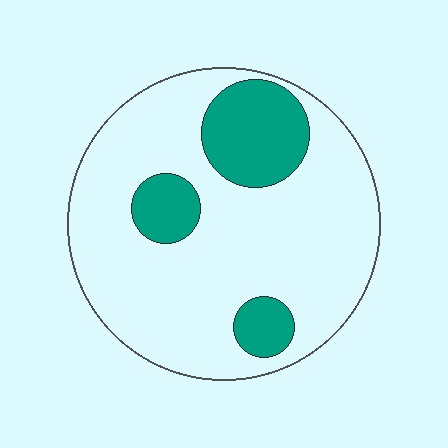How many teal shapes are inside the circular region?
3.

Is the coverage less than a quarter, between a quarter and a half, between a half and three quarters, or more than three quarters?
Less than a quarter.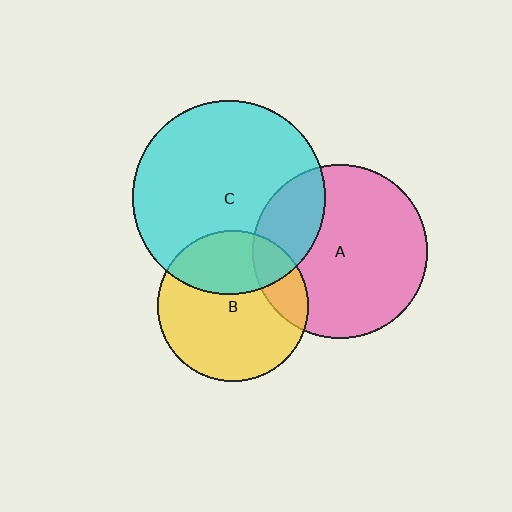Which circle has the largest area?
Circle C (cyan).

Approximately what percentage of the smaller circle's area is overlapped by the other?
Approximately 20%.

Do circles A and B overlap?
Yes.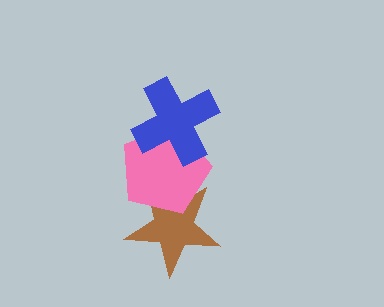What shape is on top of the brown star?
The pink pentagon is on top of the brown star.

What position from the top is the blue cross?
The blue cross is 1st from the top.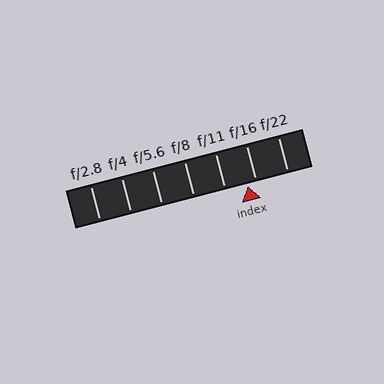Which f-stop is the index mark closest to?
The index mark is closest to f/16.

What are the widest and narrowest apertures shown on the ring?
The widest aperture shown is f/2.8 and the narrowest is f/22.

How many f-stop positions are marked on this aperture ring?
There are 7 f-stop positions marked.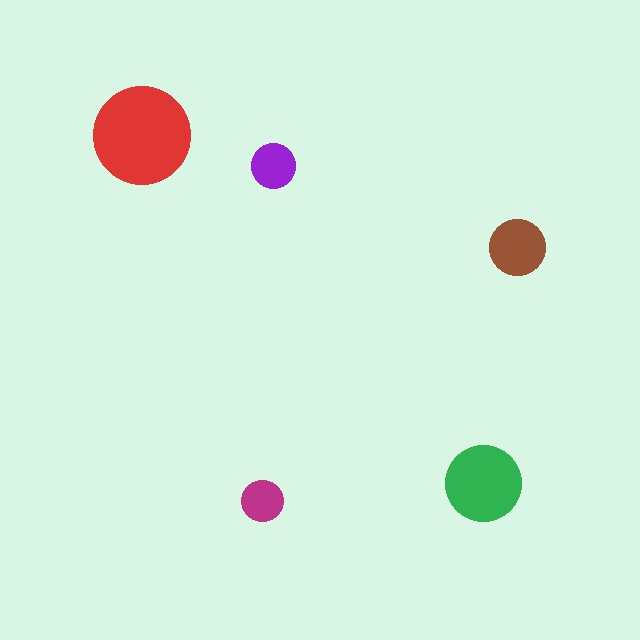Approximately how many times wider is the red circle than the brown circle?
About 1.5 times wider.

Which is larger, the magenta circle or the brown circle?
The brown one.